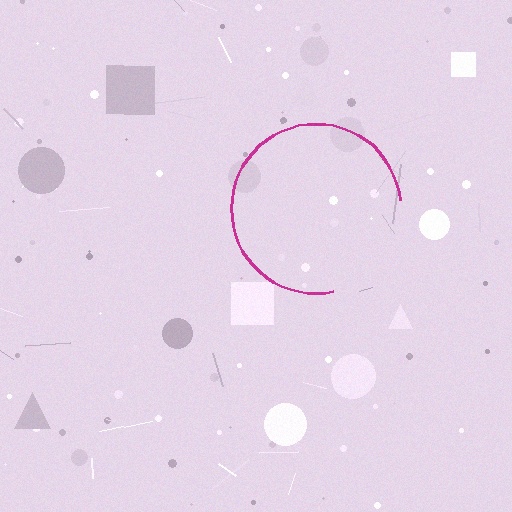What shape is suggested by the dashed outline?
The dashed outline suggests a circle.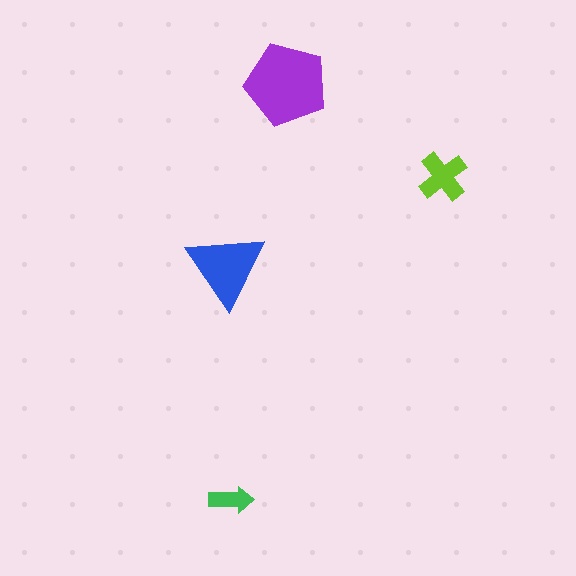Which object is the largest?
The purple pentagon.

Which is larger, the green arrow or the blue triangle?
The blue triangle.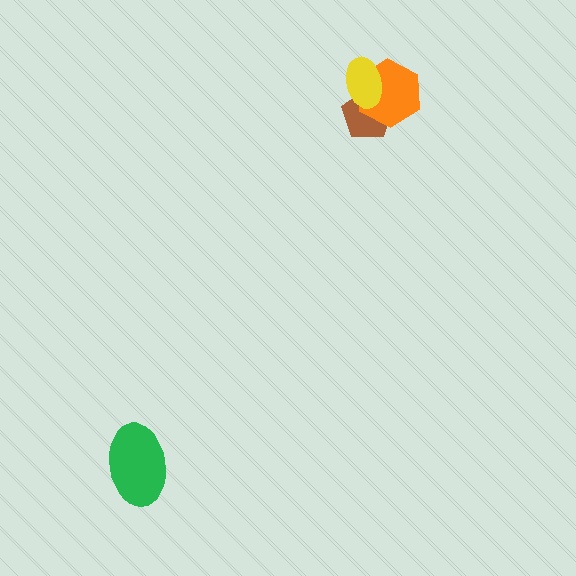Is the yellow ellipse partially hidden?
No, no other shape covers it.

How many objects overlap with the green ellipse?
0 objects overlap with the green ellipse.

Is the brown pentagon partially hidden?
Yes, it is partially covered by another shape.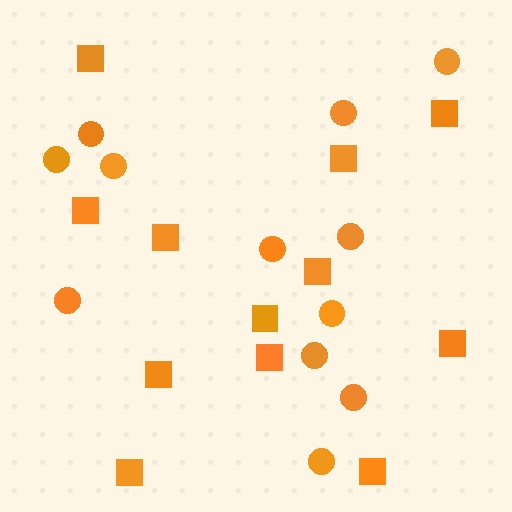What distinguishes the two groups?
There are 2 groups: one group of squares (12) and one group of circles (12).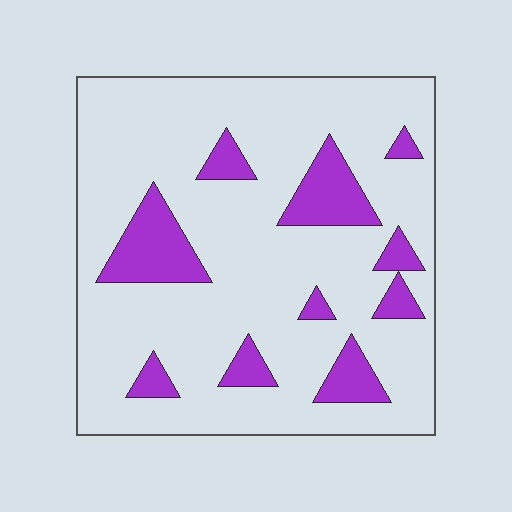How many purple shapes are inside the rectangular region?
10.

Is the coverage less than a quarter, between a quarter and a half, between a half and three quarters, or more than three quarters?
Less than a quarter.